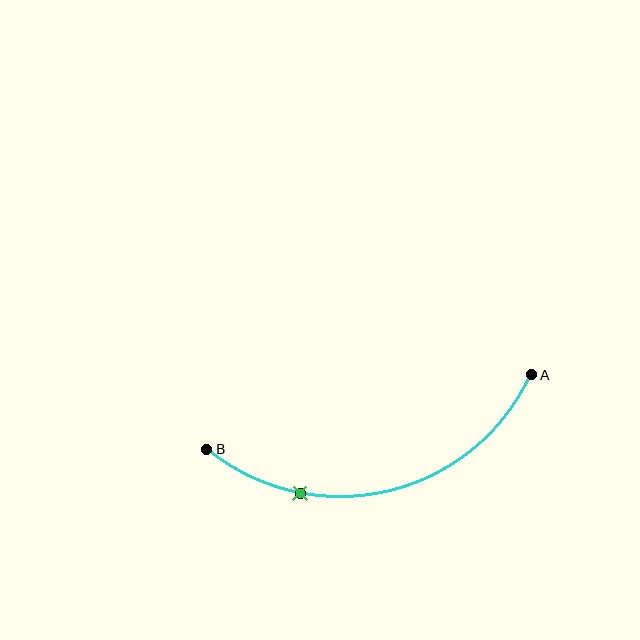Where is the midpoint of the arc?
The arc midpoint is the point on the curve farthest from the straight line joining A and B. It sits below that line.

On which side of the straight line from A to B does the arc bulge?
The arc bulges below the straight line connecting A and B.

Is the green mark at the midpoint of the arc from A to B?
No. The green mark lies on the arc but is closer to endpoint B. The arc midpoint would be at the point on the curve equidistant along the arc from both A and B.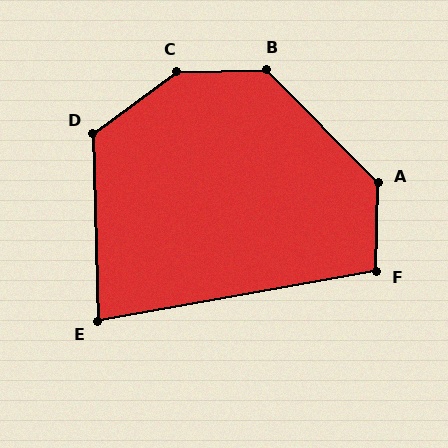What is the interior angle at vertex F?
Approximately 101 degrees (obtuse).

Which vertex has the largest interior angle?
C, at approximately 145 degrees.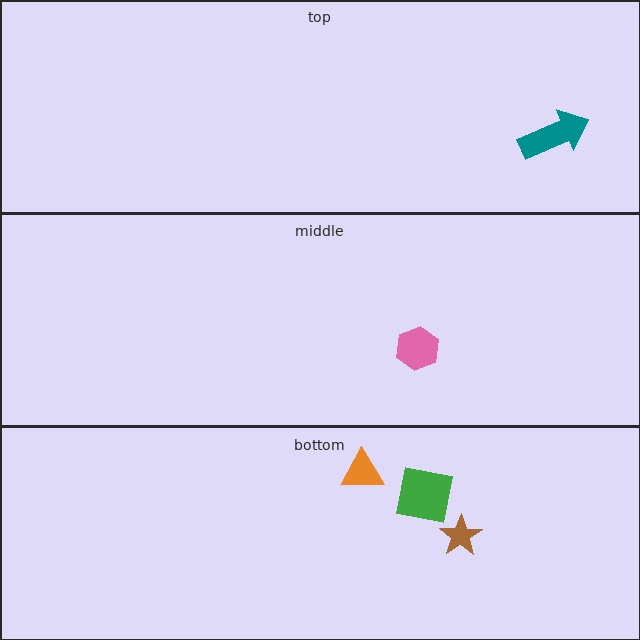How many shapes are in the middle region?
1.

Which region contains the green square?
The bottom region.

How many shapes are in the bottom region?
3.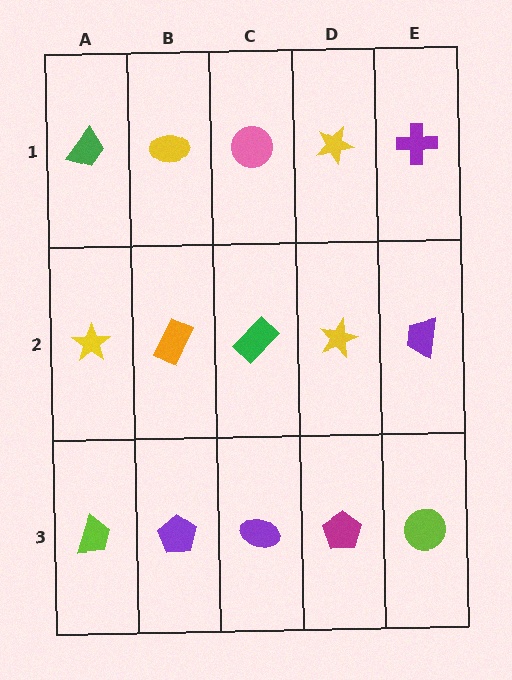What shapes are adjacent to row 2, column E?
A purple cross (row 1, column E), a lime circle (row 3, column E), a yellow star (row 2, column D).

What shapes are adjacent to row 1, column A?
A yellow star (row 2, column A), a yellow ellipse (row 1, column B).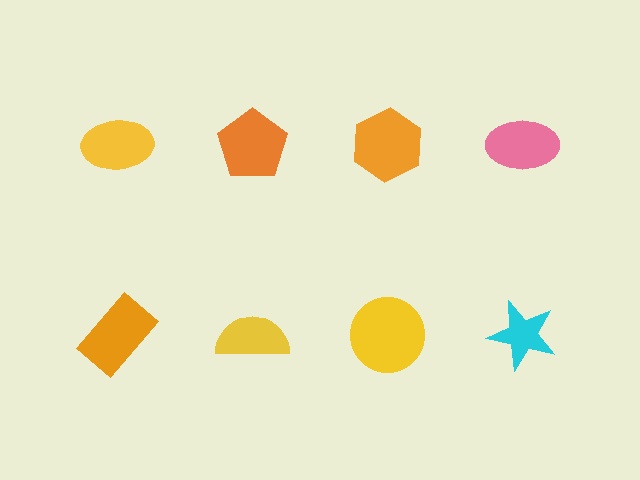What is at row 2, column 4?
A cyan star.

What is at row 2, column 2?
A yellow semicircle.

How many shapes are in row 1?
4 shapes.